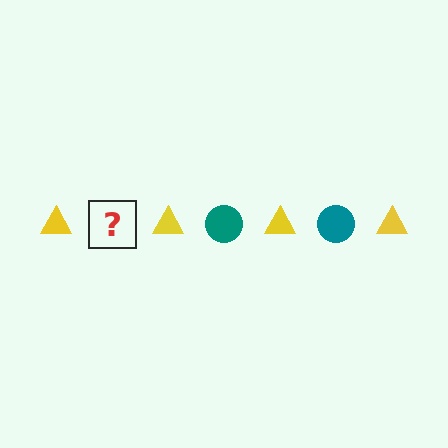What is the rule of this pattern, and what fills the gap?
The rule is that the pattern alternates between yellow triangle and teal circle. The gap should be filled with a teal circle.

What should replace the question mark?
The question mark should be replaced with a teal circle.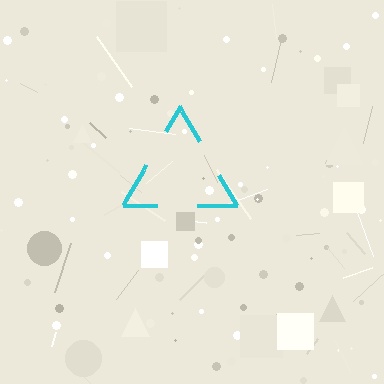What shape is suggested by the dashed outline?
The dashed outline suggests a triangle.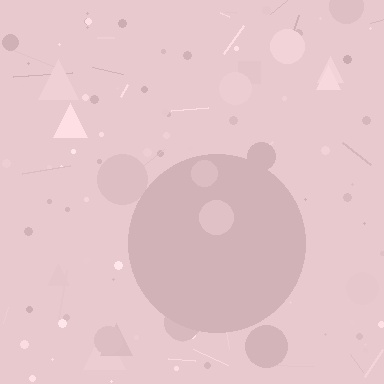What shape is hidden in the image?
A circle is hidden in the image.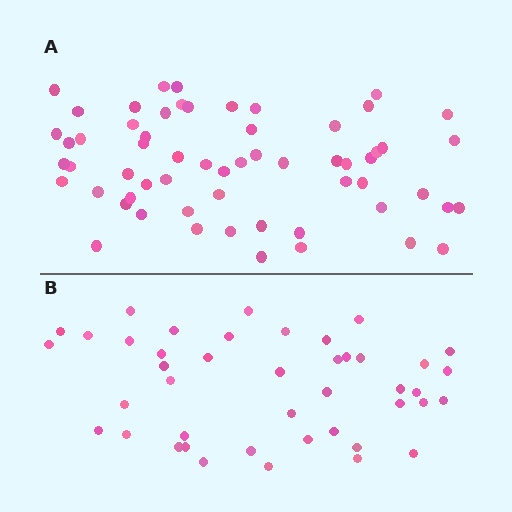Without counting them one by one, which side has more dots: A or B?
Region A (the top region) has more dots.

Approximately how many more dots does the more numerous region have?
Region A has approximately 15 more dots than region B.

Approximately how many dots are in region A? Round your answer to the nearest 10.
About 60 dots.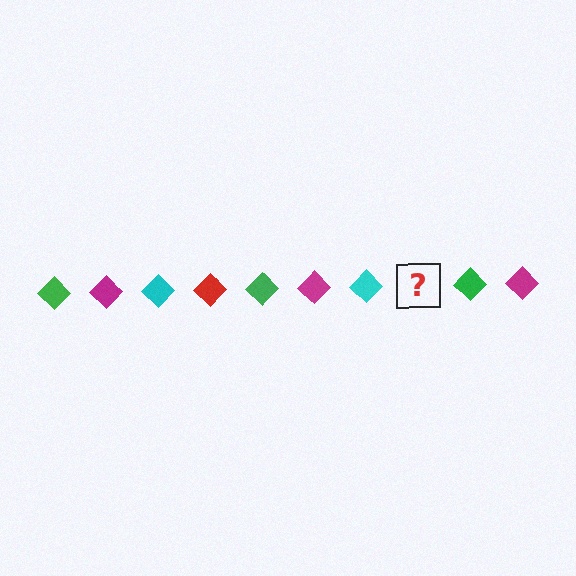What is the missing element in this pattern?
The missing element is a red diamond.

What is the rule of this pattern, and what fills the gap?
The rule is that the pattern cycles through green, magenta, cyan, red diamonds. The gap should be filled with a red diamond.